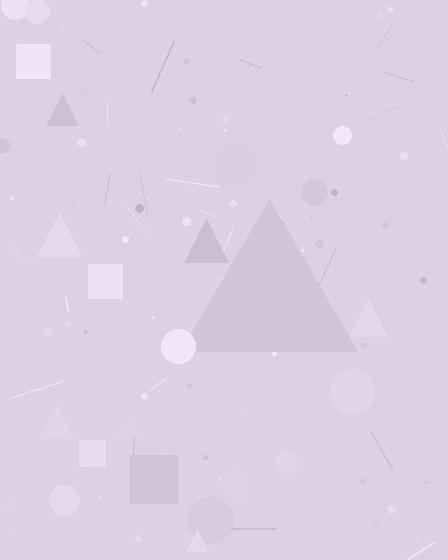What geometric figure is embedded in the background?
A triangle is embedded in the background.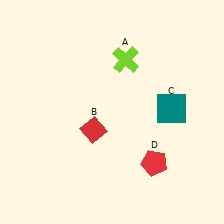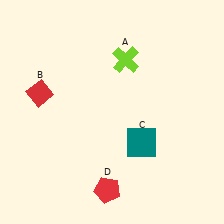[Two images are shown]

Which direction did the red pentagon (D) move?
The red pentagon (D) moved left.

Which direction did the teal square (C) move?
The teal square (C) moved down.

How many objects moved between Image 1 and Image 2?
3 objects moved between the two images.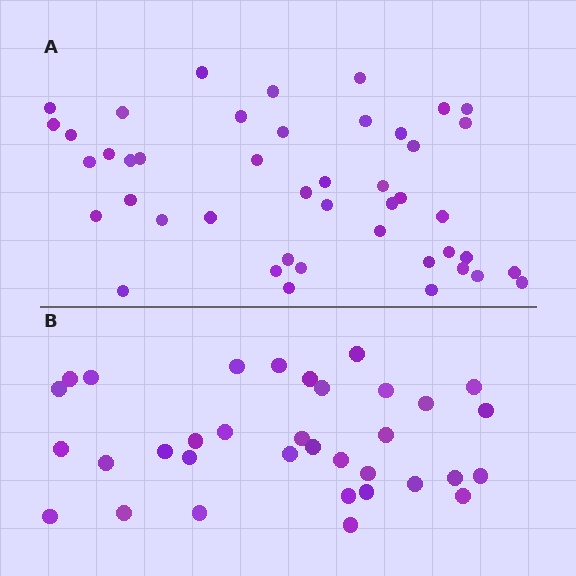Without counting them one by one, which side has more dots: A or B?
Region A (the top region) has more dots.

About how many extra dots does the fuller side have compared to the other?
Region A has roughly 12 or so more dots than region B.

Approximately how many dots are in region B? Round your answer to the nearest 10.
About 30 dots. (The exact count is 34, which rounds to 30.)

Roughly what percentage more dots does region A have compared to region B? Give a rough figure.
About 30% more.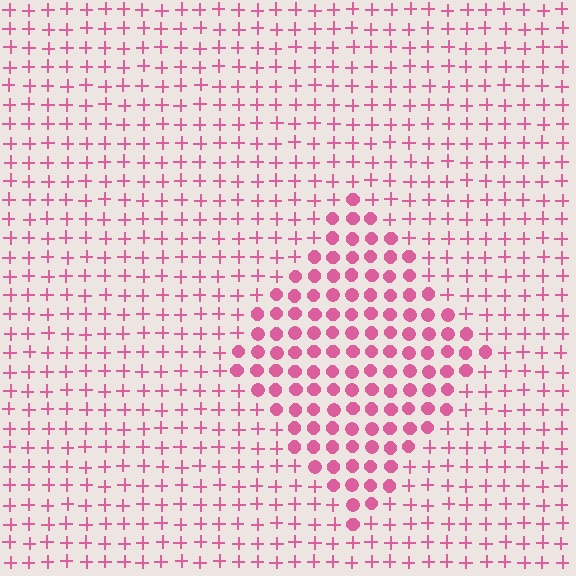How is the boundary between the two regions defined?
The boundary is defined by a change in element shape: circles inside vs. plus signs outside. All elements share the same color and spacing.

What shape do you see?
I see a diamond.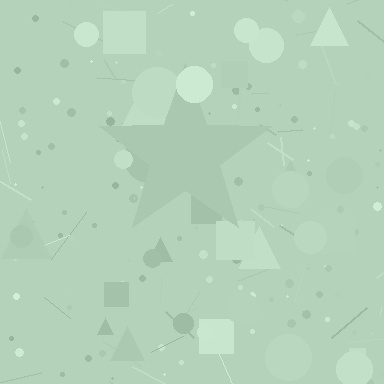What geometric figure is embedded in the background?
A star is embedded in the background.